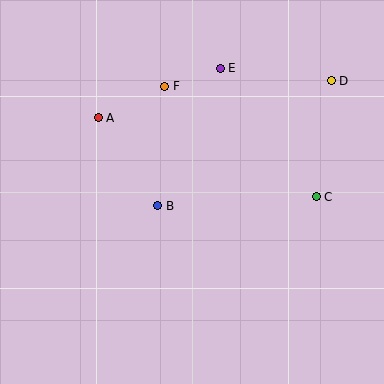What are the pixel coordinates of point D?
Point D is at (331, 81).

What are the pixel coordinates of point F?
Point F is at (165, 86).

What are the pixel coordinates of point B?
Point B is at (158, 206).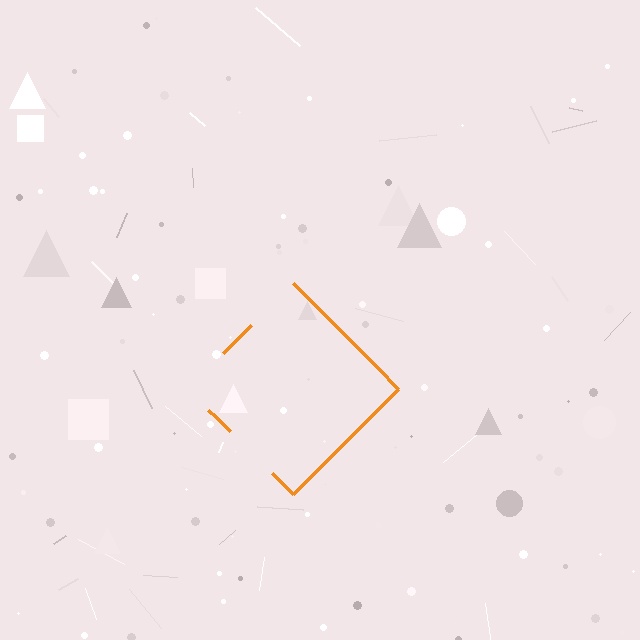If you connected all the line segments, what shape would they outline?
They would outline a diamond.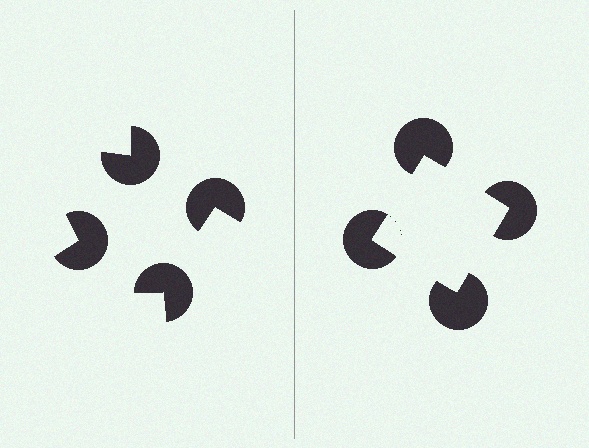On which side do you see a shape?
An illusory square appears on the right side. On the left side the wedge cuts are rotated, so no coherent shape forms.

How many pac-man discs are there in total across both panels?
8 — 4 on each side.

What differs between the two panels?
The pac-man discs are positioned identically on both sides; only the wedge orientations differ. On the right they align to a square; on the left they are misaligned.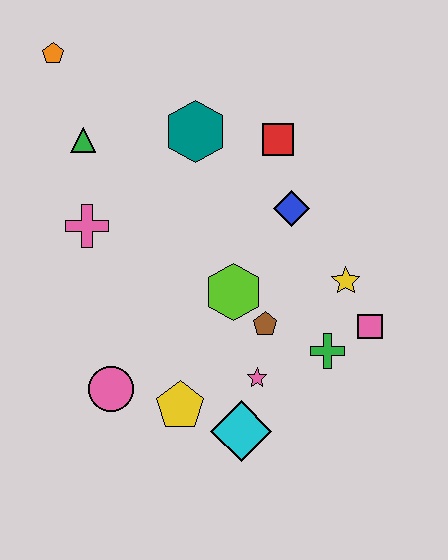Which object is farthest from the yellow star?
The orange pentagon is farthest from the yellow star.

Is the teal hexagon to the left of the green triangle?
No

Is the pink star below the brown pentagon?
Yes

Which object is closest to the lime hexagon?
The brown pentagon is closest to the lime hexagon.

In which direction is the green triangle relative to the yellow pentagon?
The green triangle is above the yellow pentagon.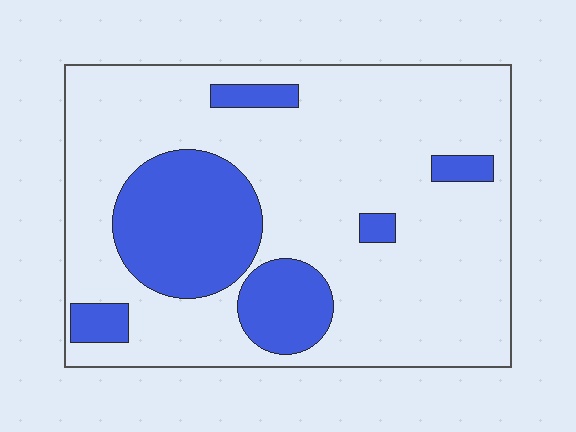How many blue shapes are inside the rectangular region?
6.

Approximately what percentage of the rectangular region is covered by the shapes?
Approximately 25%.